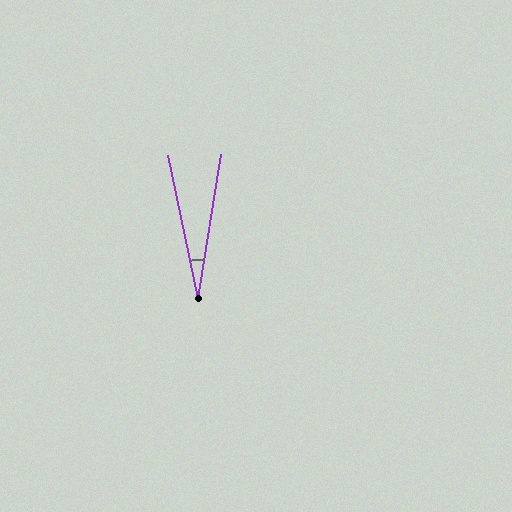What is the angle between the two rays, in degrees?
Approximately 21 degrees.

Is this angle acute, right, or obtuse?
It is acute.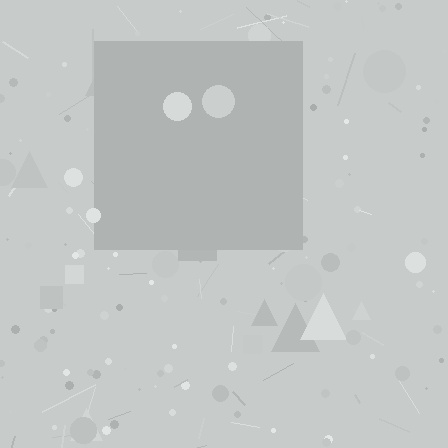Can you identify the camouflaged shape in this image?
The camouflaged shape is a square.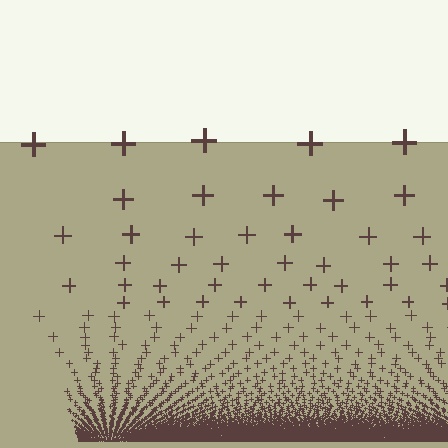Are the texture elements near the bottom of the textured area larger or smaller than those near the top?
Smaller. The gradient is inverted — elements near the bottom are smaller and denser.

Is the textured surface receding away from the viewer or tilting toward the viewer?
The surface appears to tilt toward the viewer. Texture elements get larger and sparser toward the top.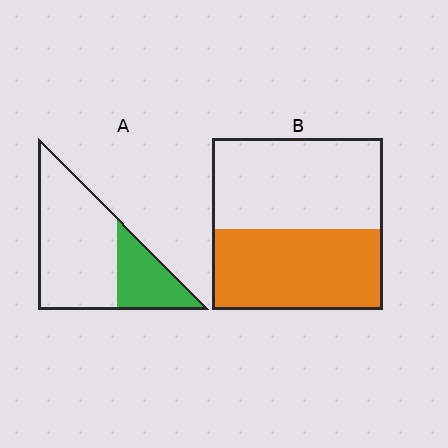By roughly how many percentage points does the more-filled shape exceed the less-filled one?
By roughly 20 percentage points (B over A).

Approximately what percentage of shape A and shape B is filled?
A is approximately 30% and B is approximately 45%.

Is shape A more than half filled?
No.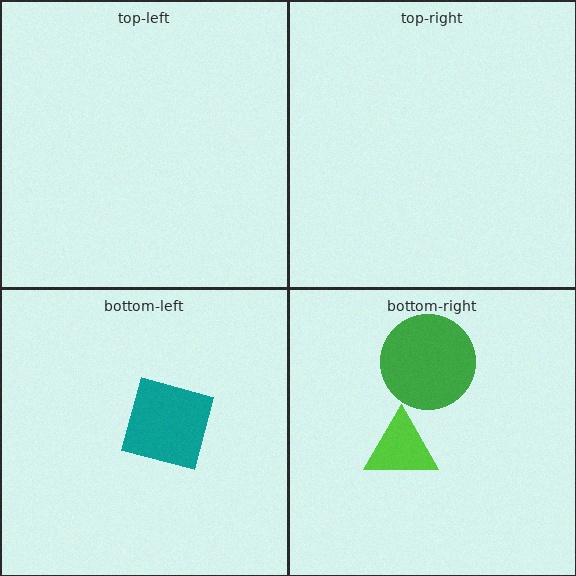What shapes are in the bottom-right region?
The lime triangle, the green circle.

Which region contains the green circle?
The bottom-right region.